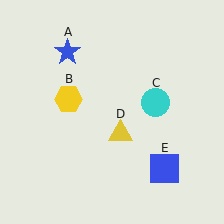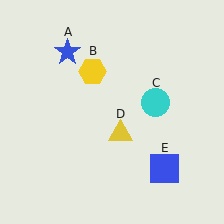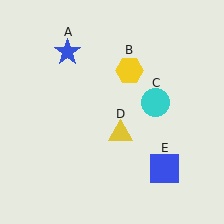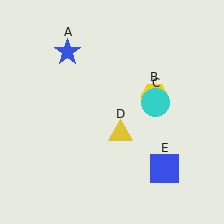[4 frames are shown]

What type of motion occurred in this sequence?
The yellow hexagon (object B) rotated clockwise around the center of the scene.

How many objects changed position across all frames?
1 object changed position: yellow hexagon (object B).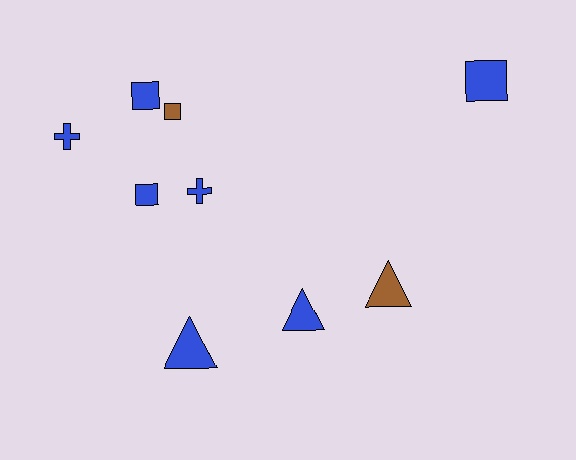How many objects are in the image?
There are 9 objects.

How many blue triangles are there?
There are 2 blue triangles.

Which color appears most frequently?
Blue, with 7 objects.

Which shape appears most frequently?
Square, with 4 objects.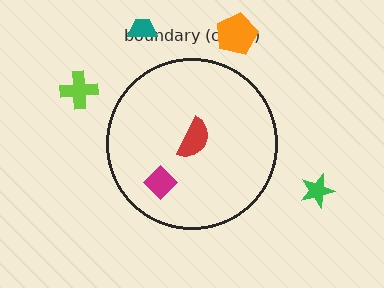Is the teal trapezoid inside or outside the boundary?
Outside.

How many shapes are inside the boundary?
2 inside, 4 outside.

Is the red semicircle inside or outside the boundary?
Inside.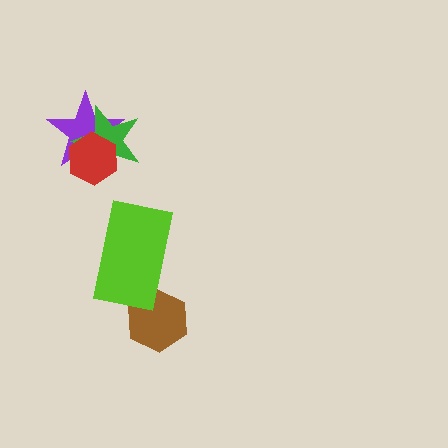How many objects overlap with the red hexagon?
2 objects overlap with the red hexagon.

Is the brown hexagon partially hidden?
Yes, it is partially covered by another shape.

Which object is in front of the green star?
The red hexagon is in front of the green star.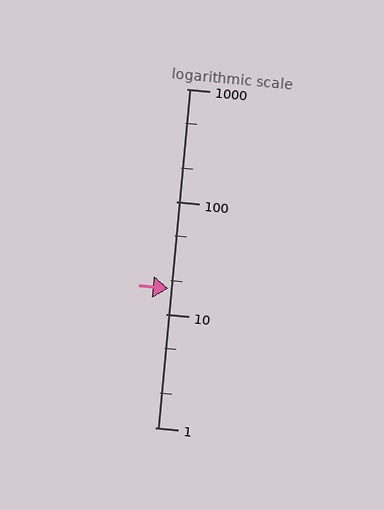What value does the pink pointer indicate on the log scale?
The pointer indicates approximately 17.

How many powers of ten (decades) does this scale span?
The scale spans 3 decades, from 1 to 1000.